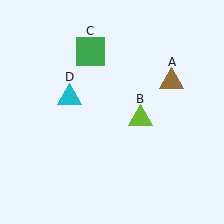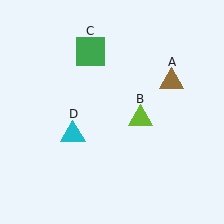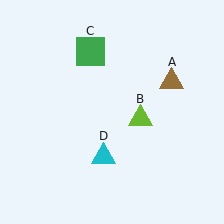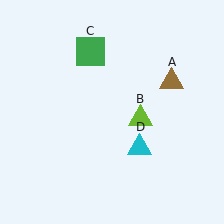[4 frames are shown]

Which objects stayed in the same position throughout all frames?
Brown triangle (object A) and lime triangle (object B) and green square (object C) remained stationary.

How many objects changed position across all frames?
1 object changed position: cyan triangle (object D).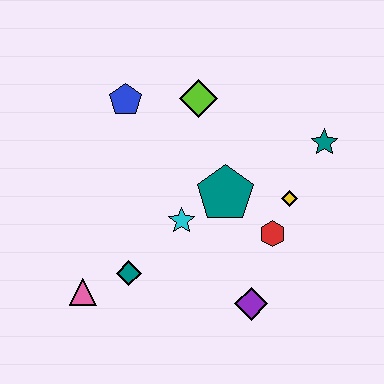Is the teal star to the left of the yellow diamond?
No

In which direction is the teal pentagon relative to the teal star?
The teal pentagon is to the left of the teal star.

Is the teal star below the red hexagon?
No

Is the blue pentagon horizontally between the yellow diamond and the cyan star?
No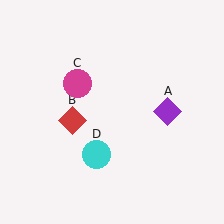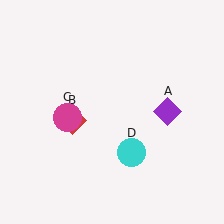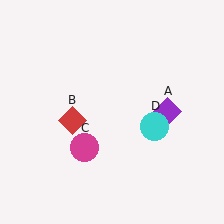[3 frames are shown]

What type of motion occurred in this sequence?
The magenta circle (object C), cyan circle (object D) rotated counterclockwise around the center of the scene.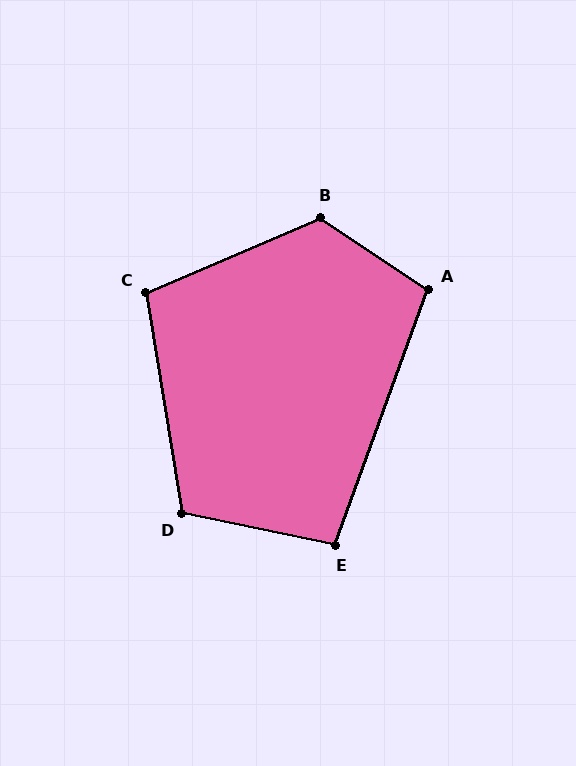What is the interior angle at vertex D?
Approximately 111 degrees (obtuse).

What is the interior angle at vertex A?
Approximately 104 degrees (obtuse).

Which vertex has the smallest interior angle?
E, at approximately 99 degrees.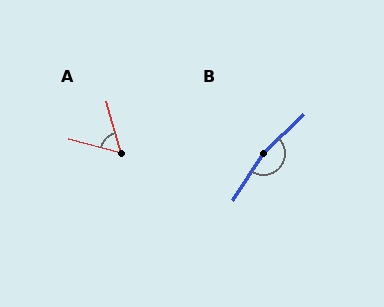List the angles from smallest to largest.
A (59°), B (167°).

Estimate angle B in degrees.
Approximately 167 degrees.